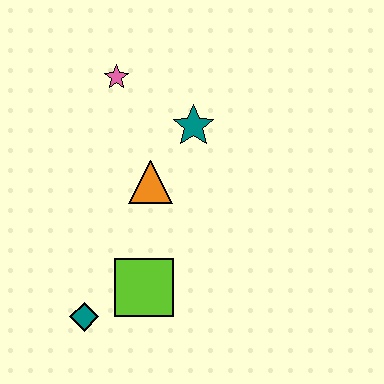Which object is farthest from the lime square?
The pink star is farthest from the lime square.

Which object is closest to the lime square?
The teal diamond is closest to the lime square.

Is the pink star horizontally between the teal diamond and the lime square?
Yes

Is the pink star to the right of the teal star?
No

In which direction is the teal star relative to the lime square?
The teal star is above the lime square.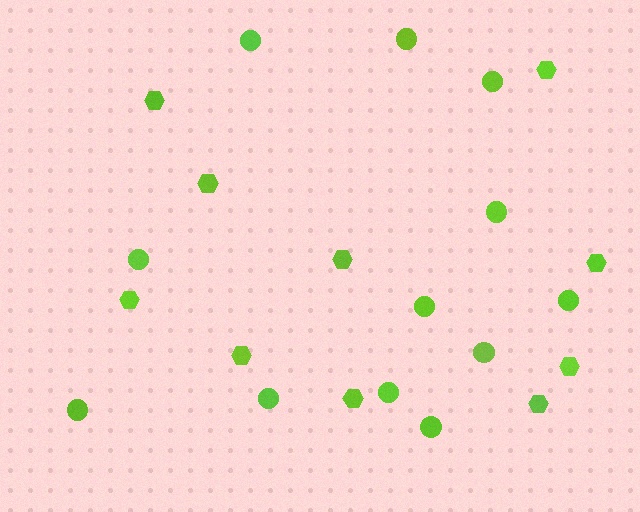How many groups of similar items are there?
There are 2 groups: one group of circles (12) and one group of hexagons (10).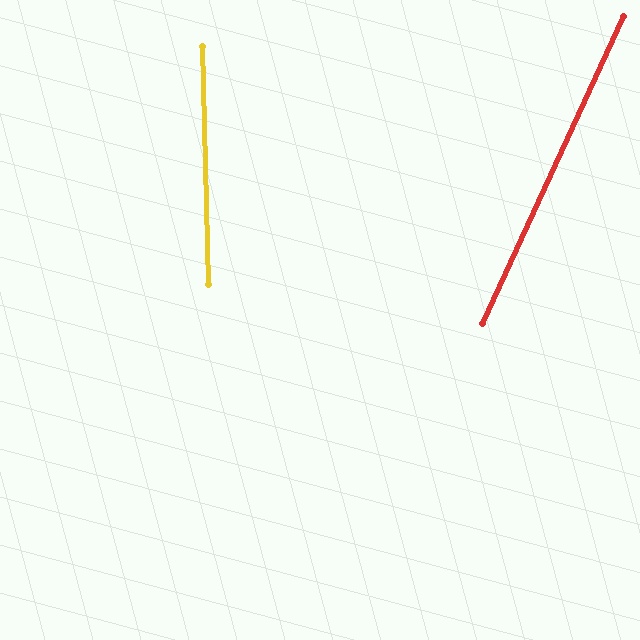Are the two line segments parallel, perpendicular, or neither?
Neither parallel nor perpendicular — they differ by about 26°.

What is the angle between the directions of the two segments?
Approximately 26 degrees.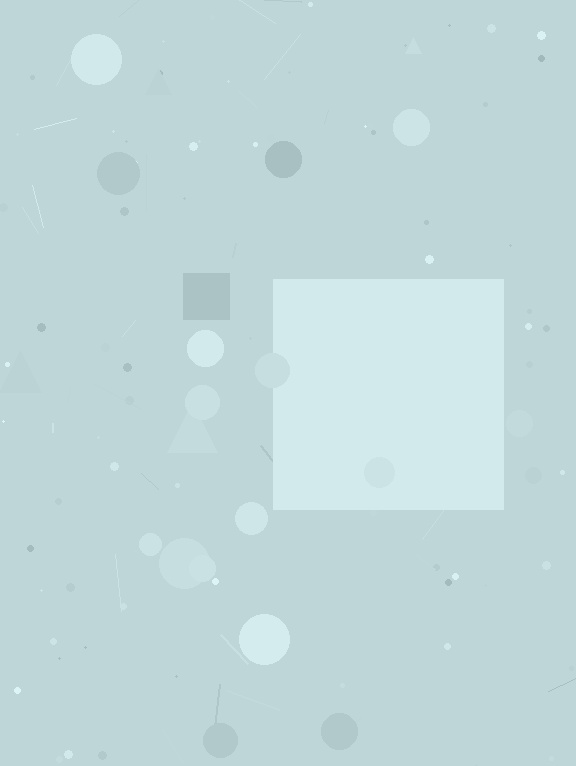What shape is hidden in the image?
A square is hidden in the image.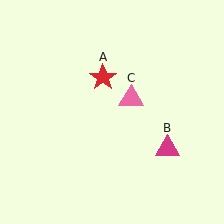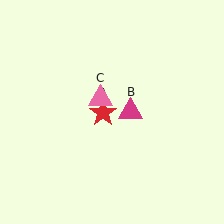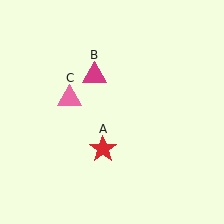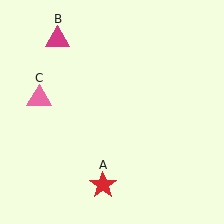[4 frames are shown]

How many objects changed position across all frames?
3 objects changed position: red star (object A), magenta triangle (object B), pink triangle (object C).